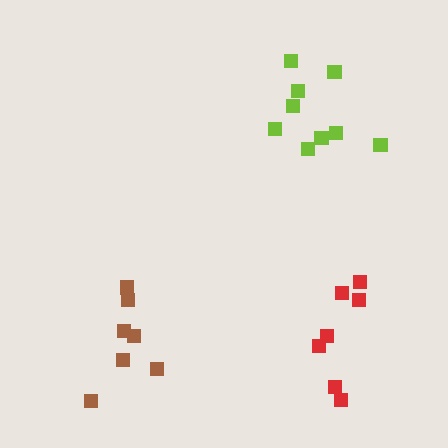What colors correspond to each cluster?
The clusters are colored: lime, brown, red.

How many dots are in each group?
Group 1: 9 dots, Group 2: 7 dots, Group 3: 7 dots (23 total).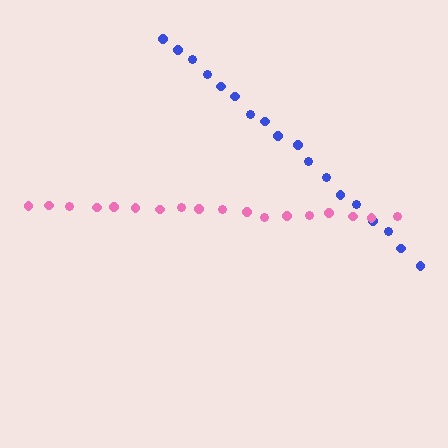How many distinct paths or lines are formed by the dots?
There are 2 distinct paths.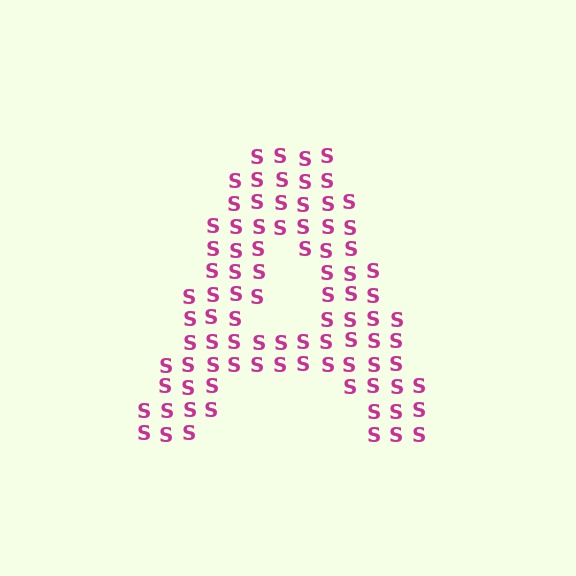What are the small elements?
The small elements are letter S's.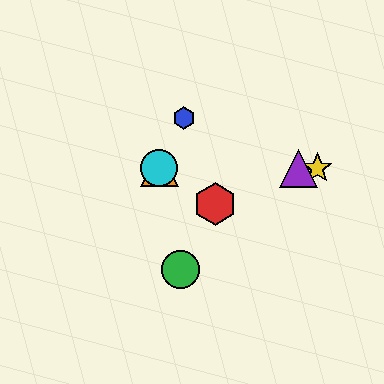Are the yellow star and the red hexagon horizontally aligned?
No, the yellow star is at y≈168 and the red hexagon is at y≈204.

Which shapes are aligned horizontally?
The yellow star, the purple triangle, the orange triangle, the cyan circle are aligned horizontally.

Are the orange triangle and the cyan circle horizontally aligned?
Yes, both are at y≈168.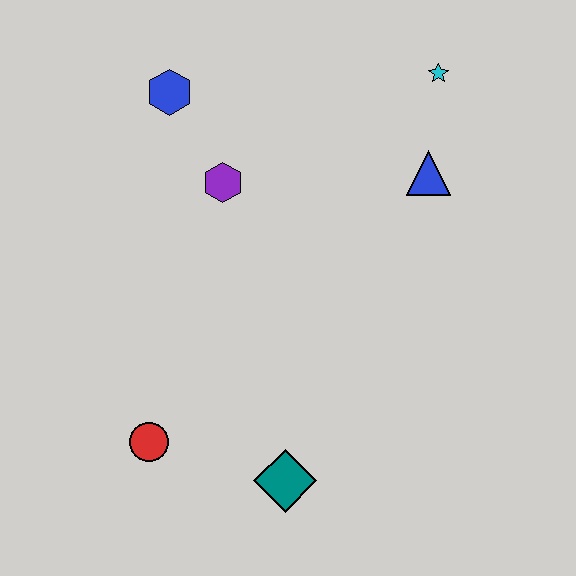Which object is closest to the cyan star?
The blue triangle is closest to the cyan star.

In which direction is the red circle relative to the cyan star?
The red circle is below the cyan star.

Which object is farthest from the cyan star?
The red circle is farthest from the cyan star.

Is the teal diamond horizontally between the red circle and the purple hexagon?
No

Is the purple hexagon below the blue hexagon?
Yes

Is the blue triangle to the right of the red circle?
Yes